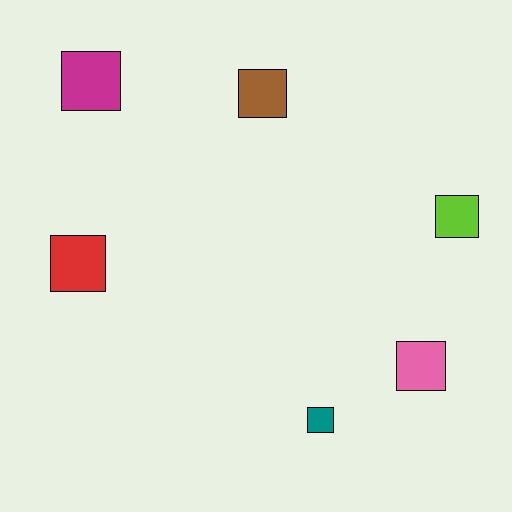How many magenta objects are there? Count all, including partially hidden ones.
There is 1 magenta object.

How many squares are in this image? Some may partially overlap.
There are 6 squares.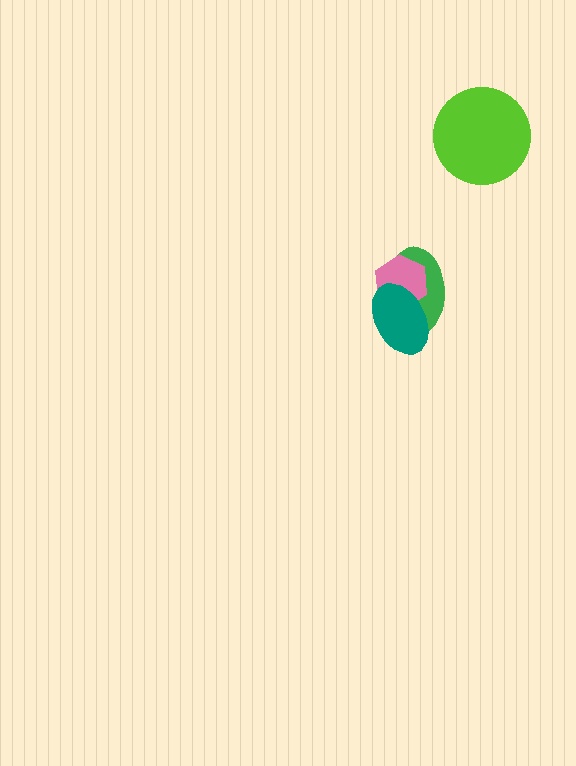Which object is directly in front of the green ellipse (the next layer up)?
The pink hexagon is directly in front of the green ellipse.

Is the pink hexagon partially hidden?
Yes, it is partially covered by another shape.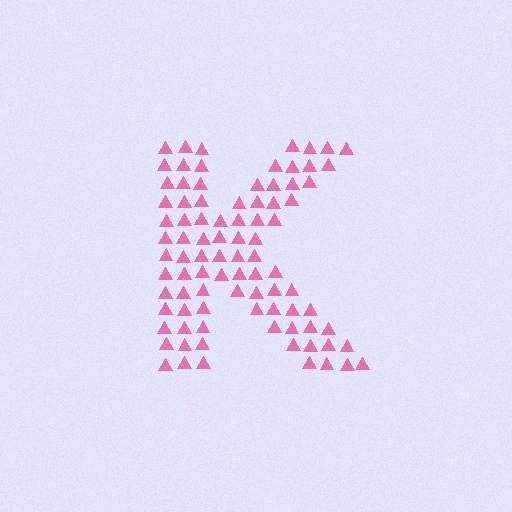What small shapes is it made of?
It is made of small triangles.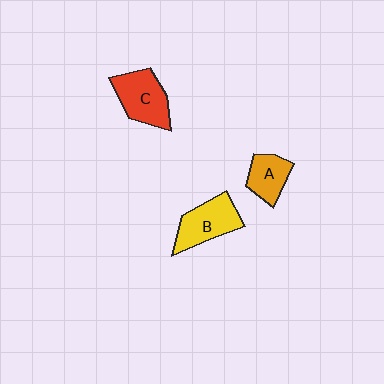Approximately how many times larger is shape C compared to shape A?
Approximately 1.5 times.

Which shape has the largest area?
Shape C (red).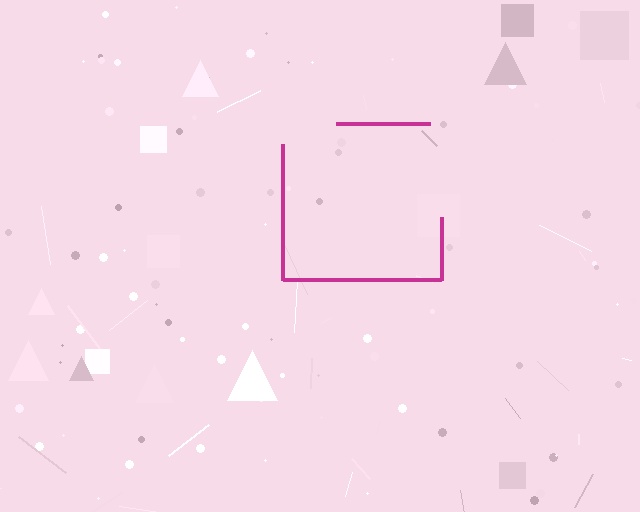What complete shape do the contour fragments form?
The contour fragments form a square.